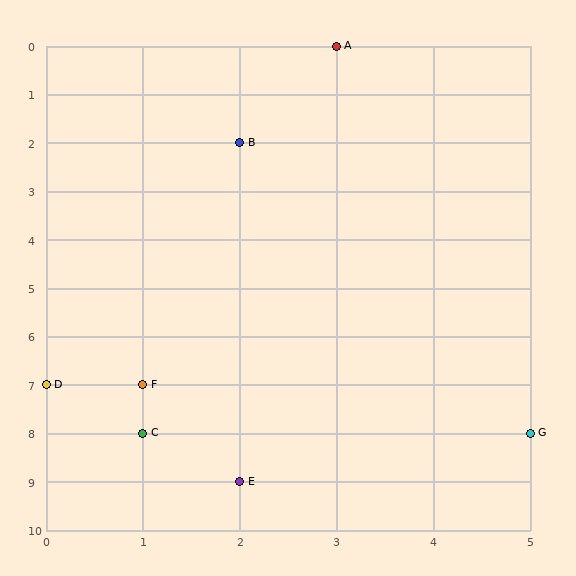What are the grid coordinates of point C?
Point C is at grid coordinates (1, 8).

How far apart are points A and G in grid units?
Points A and G are 2 columns and 8 rows apart (about 8.2 grid units diagonally).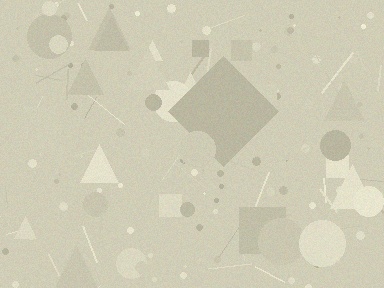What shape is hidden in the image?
A diamond is hidden in the image.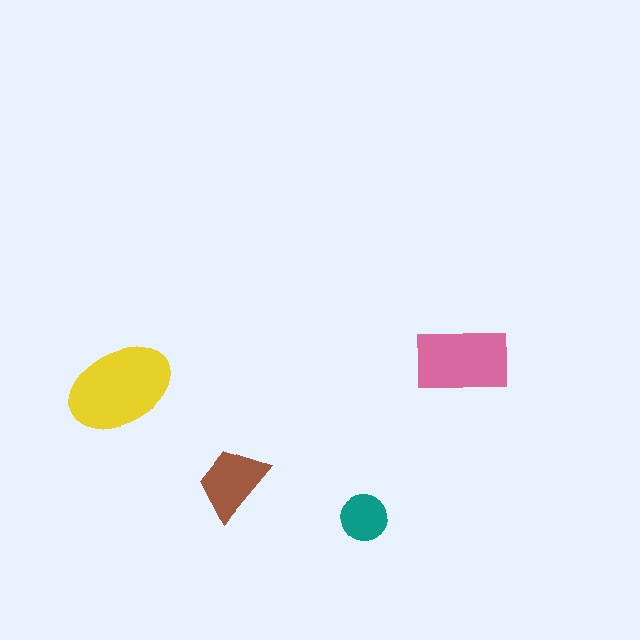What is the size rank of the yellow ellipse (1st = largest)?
1st.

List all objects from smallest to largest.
The teal circle, the brown trapezoid, the pink rectangle, the yellow ellipse.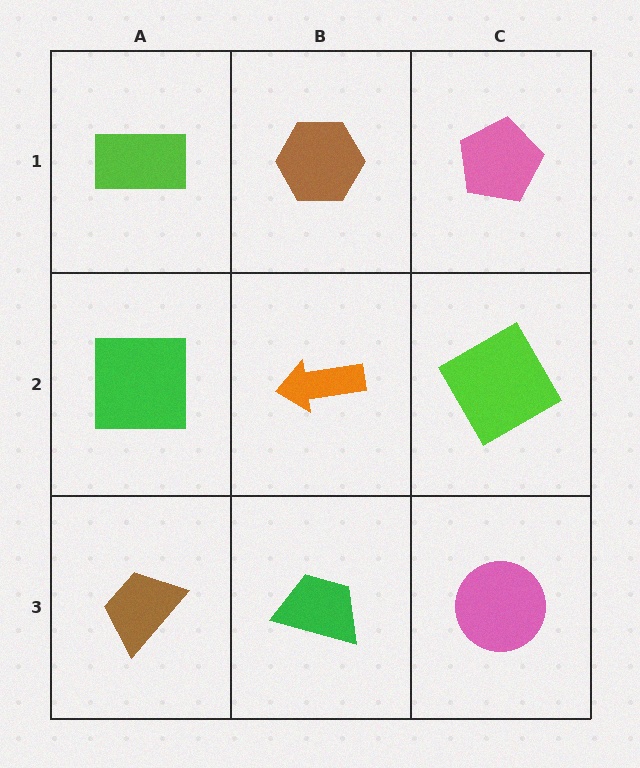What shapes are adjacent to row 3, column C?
A lime square (row 2, column C), a green trapezoid (row 3, column B).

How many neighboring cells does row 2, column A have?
3.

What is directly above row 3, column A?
A green square.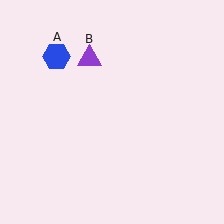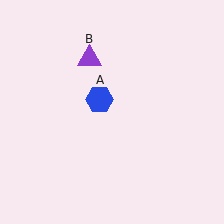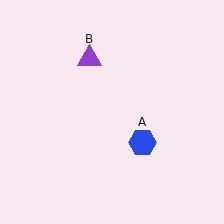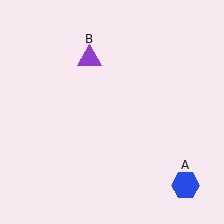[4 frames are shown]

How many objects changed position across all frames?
1 object changed position: blue hexagon (object A).